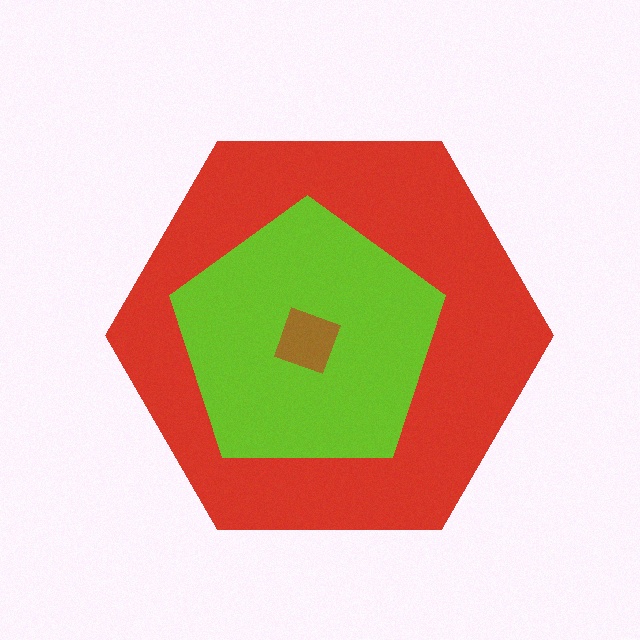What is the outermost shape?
The red hexagon.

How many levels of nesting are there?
3.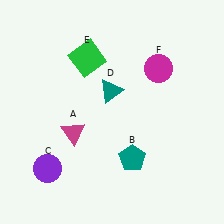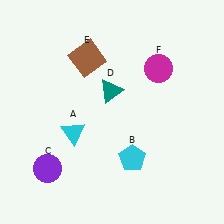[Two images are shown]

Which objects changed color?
A changed from magenta to cyan. B changed from teal to cyan. E changed from green to brown.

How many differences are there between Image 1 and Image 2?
There are 3 differences between the two images.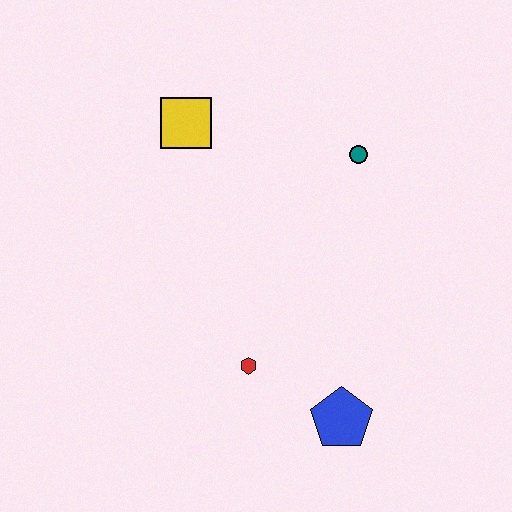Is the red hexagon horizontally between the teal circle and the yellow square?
Yes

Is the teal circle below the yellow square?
Yes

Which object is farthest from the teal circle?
The blue pentagon is farthest from the teal circle.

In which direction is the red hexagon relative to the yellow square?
The red hexagon is below the yellow square.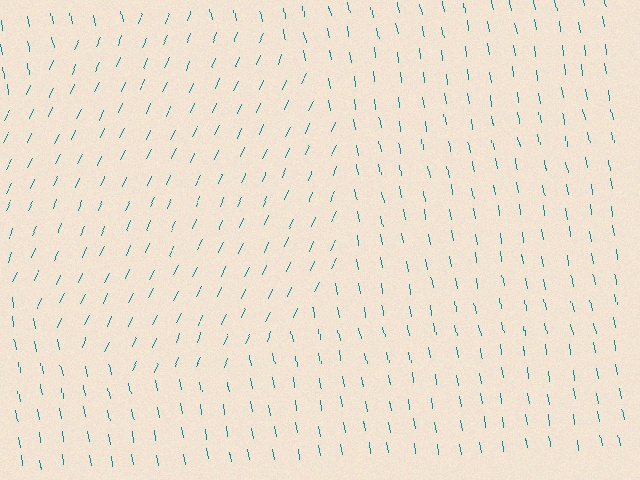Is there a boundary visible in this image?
Yes, there is a texture boundary formed by a change in line orientation.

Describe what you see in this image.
The image is filled with small teal line segments. A circle region in the image has lines oriented differently from the surrounding lines, creating a visible texture boundary.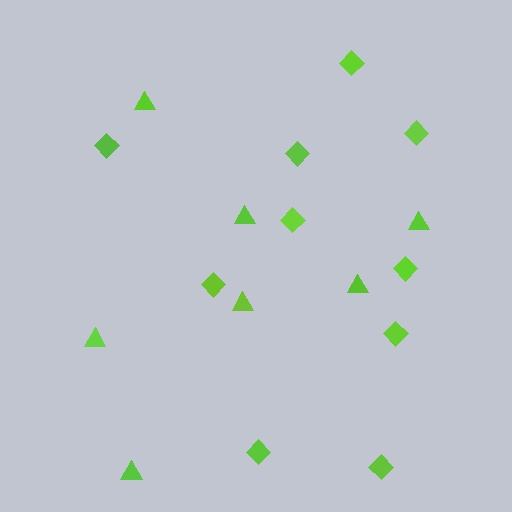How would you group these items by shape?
There are 2 groups: one group of triangles (7) and one group of diamonds (10).